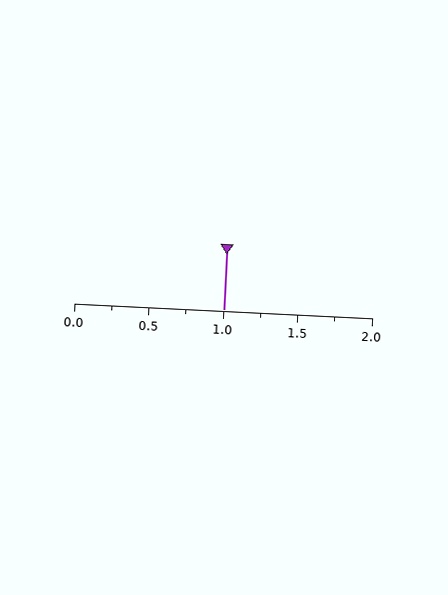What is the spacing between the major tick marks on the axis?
The major ticks are spaced 0.5 apart.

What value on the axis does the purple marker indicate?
The marker indicates approximately 1.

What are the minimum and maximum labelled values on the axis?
The axis runs from 0.0 to 2.0.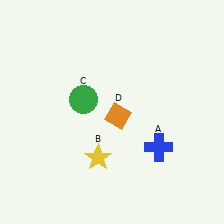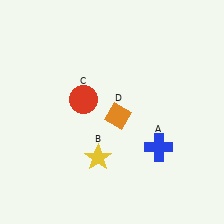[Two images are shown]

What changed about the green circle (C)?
In Image 1, C is green. In Image 2, it changed to red.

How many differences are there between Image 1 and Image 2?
There is 1 difference between the two images.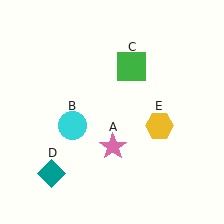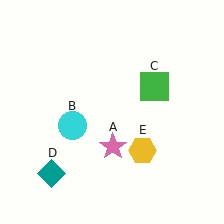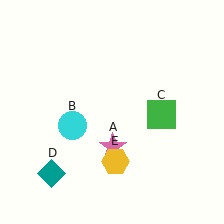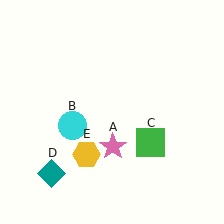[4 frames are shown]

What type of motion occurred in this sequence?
The green square (object C), yellow hexagon (object E) rotated clockwise around the center of the scene.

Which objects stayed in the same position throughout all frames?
Pink star (object A) and cyan circle (object B) and teal diamond (object D) remained stationary.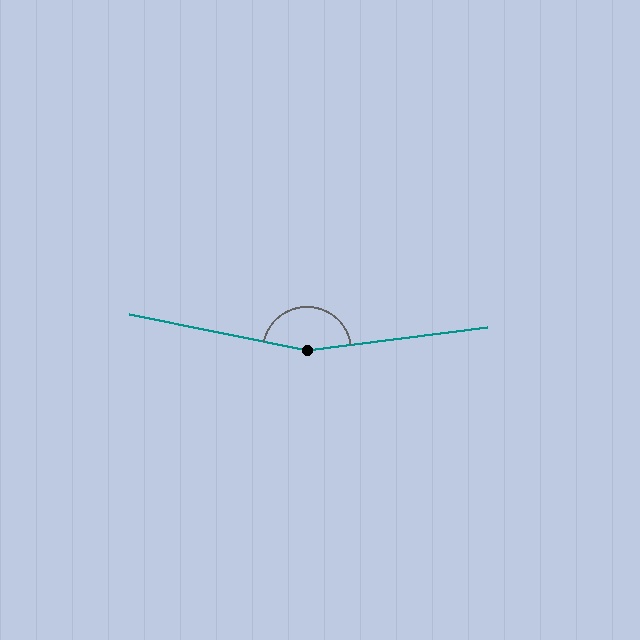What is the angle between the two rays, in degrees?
Approximately 162 degrees.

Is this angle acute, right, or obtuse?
It is obtuse.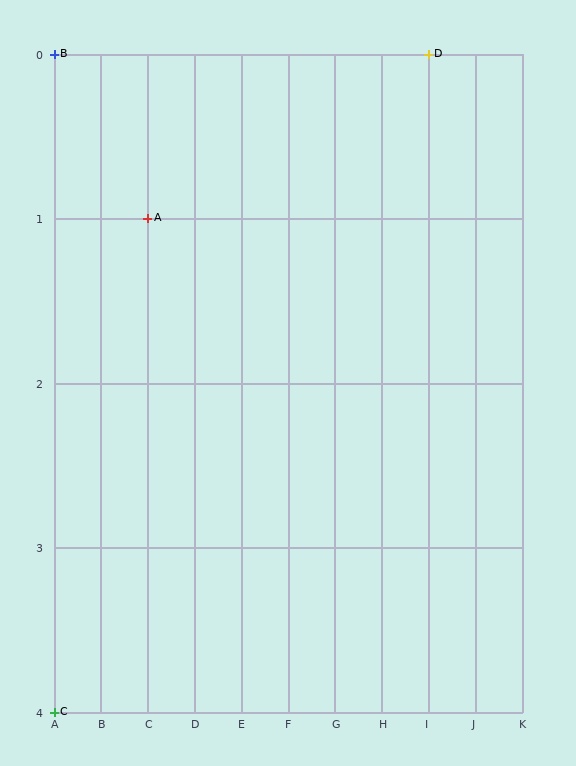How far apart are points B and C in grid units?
Points B and C are 4 rows apart.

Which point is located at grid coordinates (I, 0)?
Point D is at (I, 0).